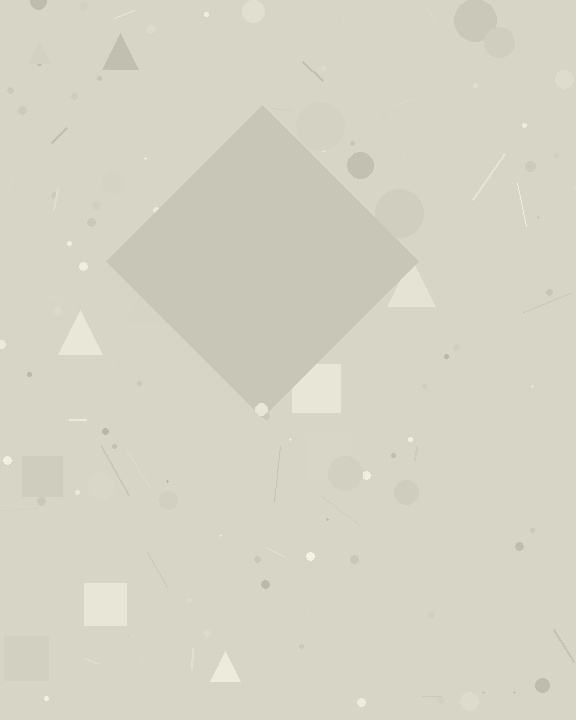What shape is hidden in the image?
A diamond is hidden in the image.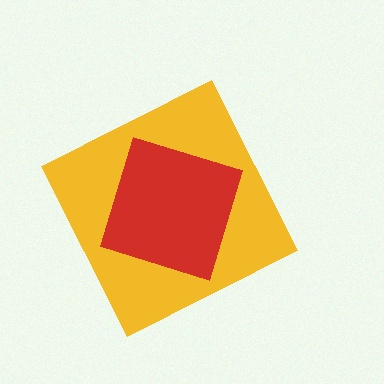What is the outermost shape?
The yellow diamond.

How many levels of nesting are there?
2.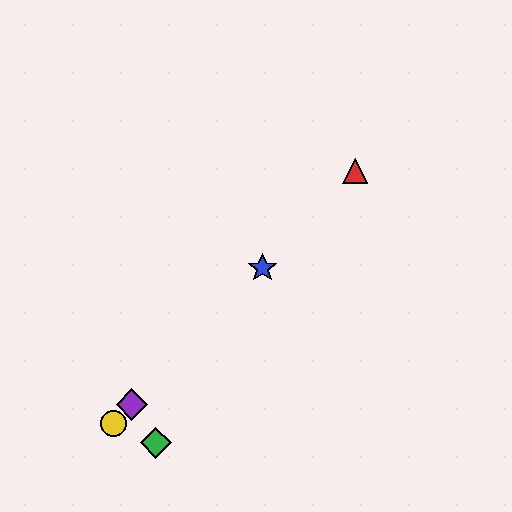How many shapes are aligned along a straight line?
4 shapes (the red triangle, the blue star, the yellow circle, the purple diamond) are aligned along a straight line.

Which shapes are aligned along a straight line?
The red triangle, the blue star, the yellow circle, the purple diamond are aligned along a straight line.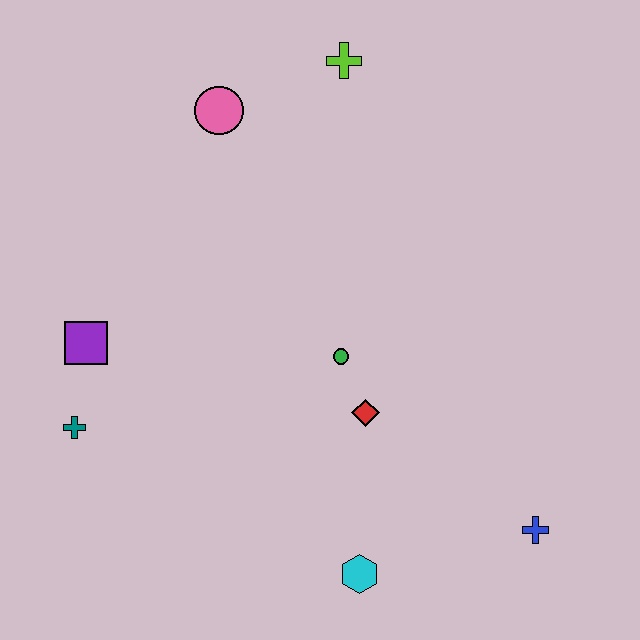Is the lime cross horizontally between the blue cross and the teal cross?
Yes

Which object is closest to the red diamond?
The green circle is closest to the red diamond.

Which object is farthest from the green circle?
The lime cross is farthest from the green circle.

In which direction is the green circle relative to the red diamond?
The green circle is above the red diamond.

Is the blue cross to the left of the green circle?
No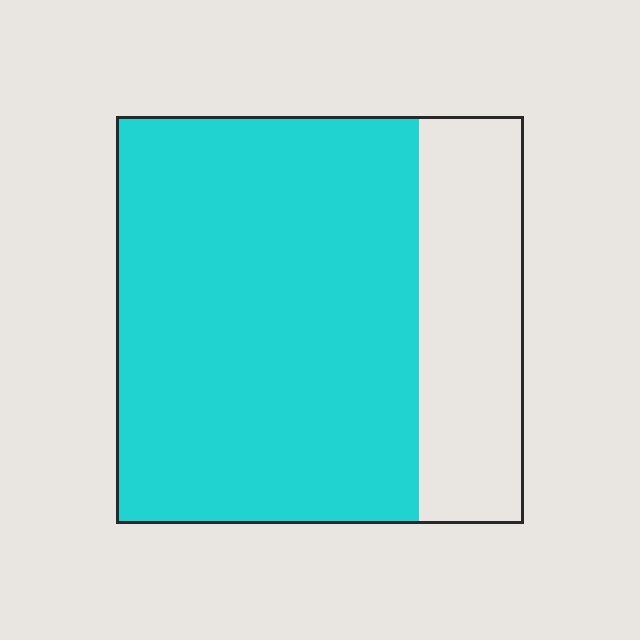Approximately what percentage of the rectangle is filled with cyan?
Approximately 75%.